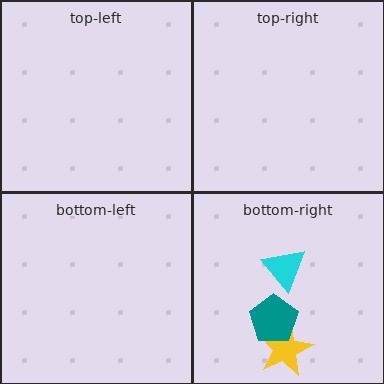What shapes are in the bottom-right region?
The cyan triangle, the yellow star, the teal pentagon.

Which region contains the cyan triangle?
The bottom-right region.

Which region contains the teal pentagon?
The bottom-right region.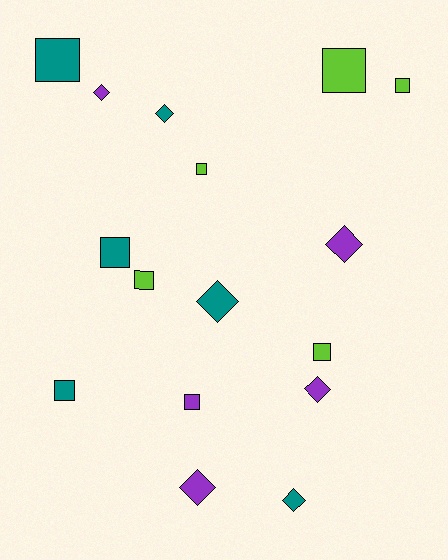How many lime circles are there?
There are no lime circles.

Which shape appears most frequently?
Square, with 9 objects.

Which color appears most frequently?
Teal, with 6 objects.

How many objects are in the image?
There are 16 objects.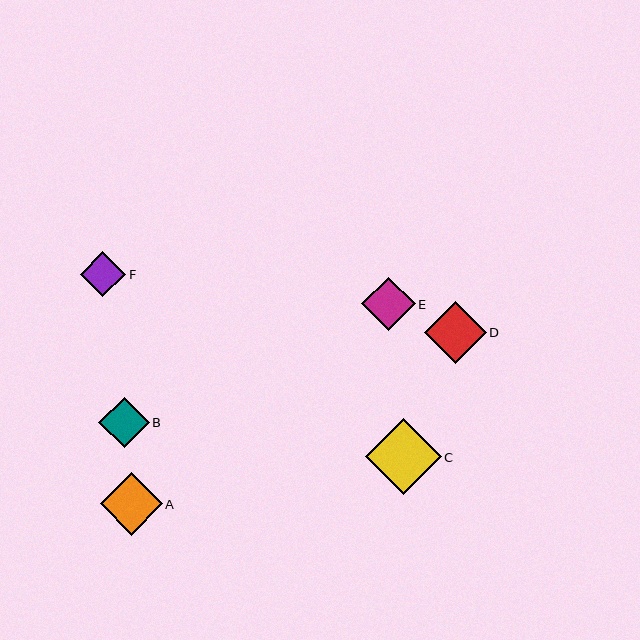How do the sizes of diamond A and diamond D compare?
Diamond A and diamond D are approximately the same size.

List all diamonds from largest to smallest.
From largest to smallest: C, A, D, E, B, F.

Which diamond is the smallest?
Diamond F is the smallest with a size of approximately 46 pixels.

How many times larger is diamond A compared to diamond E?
Diamond A is approximately 1.2 times the size of diamond E.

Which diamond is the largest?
Diamond C is the largest with a size of approximately 76 pixels.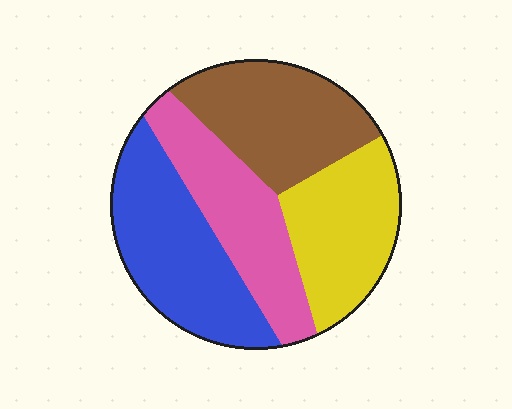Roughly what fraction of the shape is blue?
Blue takes up about one quarter (1/4) of the shape.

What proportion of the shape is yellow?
Yellow covers about 25% of the shape.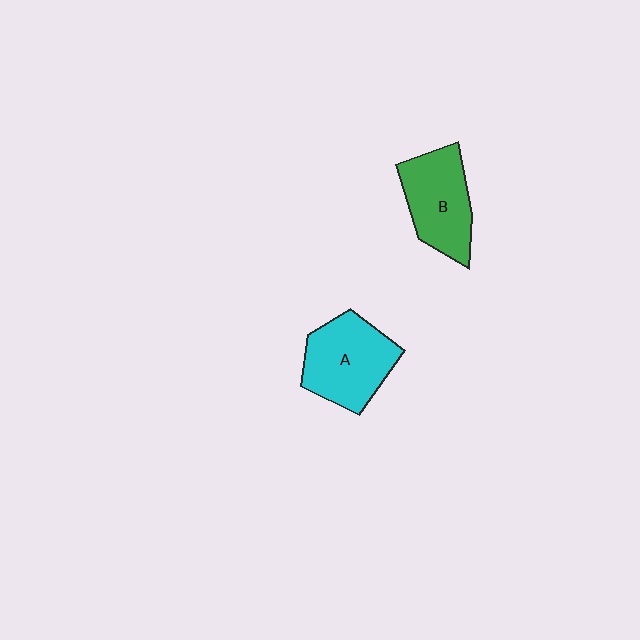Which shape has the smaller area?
Shape B (green).